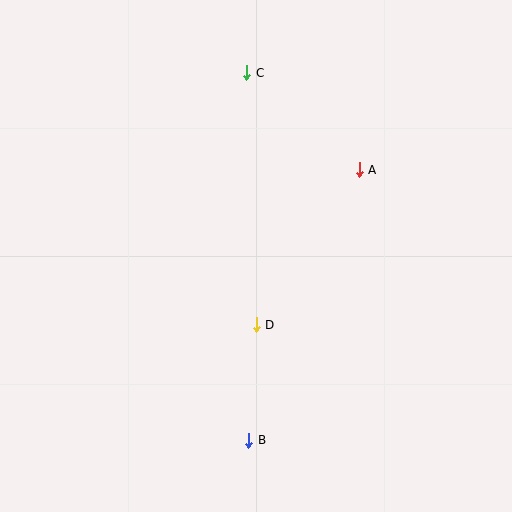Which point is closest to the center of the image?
Point D at (256, 325) is closest to the center.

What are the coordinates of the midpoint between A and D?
The midpoint between A and D is at (308, 247).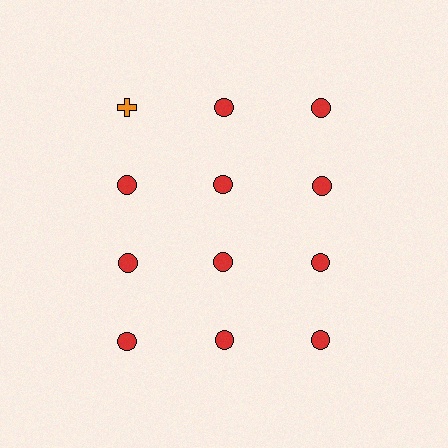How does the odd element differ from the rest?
It differs in both color (orange instead of red) and shape (cross instead of circle).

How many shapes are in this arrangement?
There are 12 shapes arranged in a grid pattern.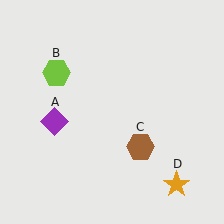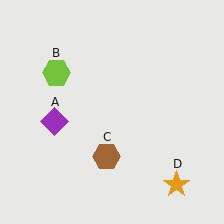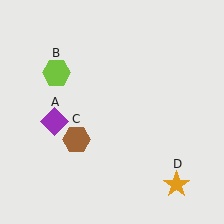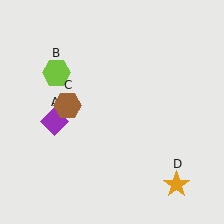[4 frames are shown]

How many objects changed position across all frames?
1 object changed position: brown hexagon (object C).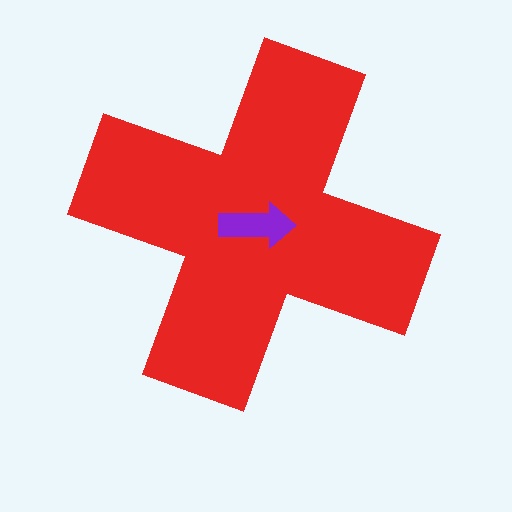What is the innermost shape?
The purple arrow.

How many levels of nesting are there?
2.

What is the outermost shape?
The red cross.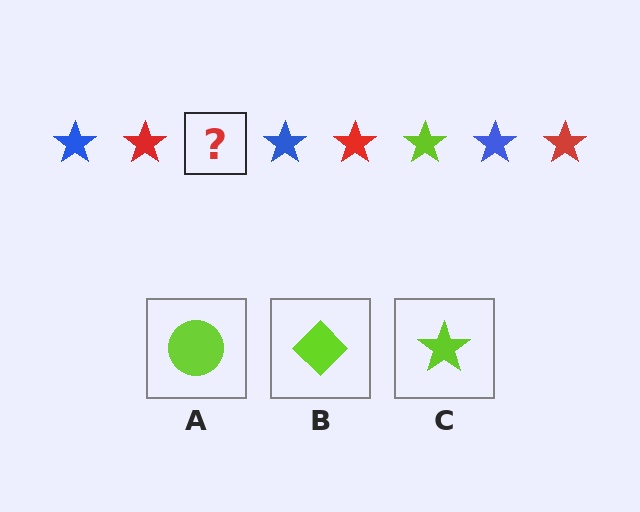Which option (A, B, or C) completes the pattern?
C.